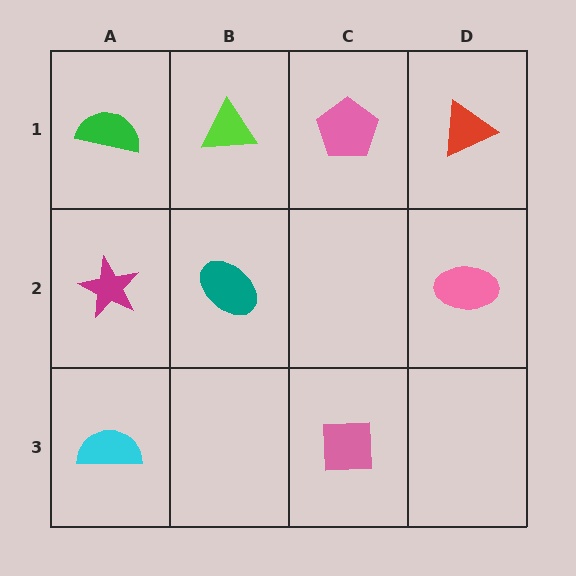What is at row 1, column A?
A green semicircle.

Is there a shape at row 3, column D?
No, that cell is empty.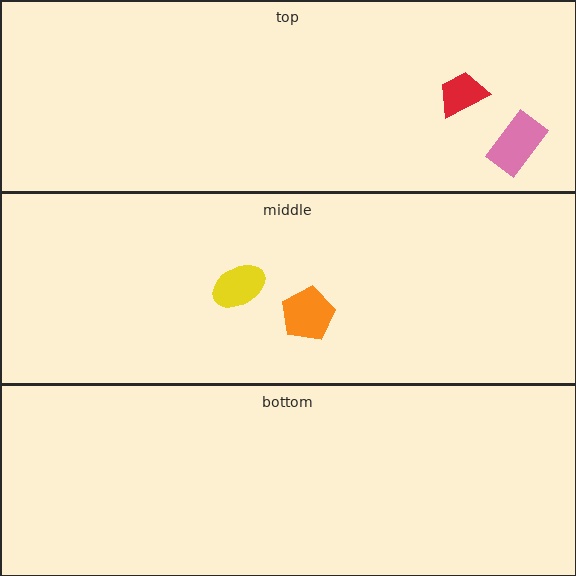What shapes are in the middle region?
The yellow ellipse, the orange pentagon.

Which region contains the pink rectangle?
The top region.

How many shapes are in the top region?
2.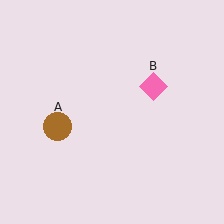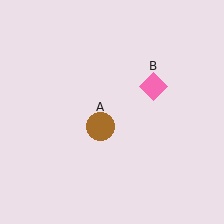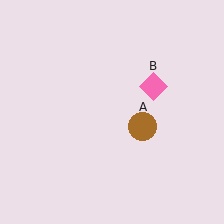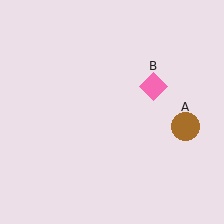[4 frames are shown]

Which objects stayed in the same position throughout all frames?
Pink diamond (object B) remained stationary.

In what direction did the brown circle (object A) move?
The brown circle (object A) moved right.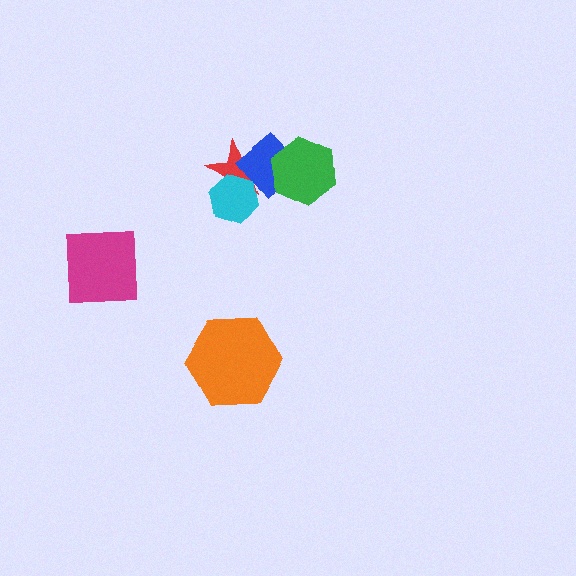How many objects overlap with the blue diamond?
3 objects overlap with the blue diamond.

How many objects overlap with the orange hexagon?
0 objects overlap with the orange hexagon.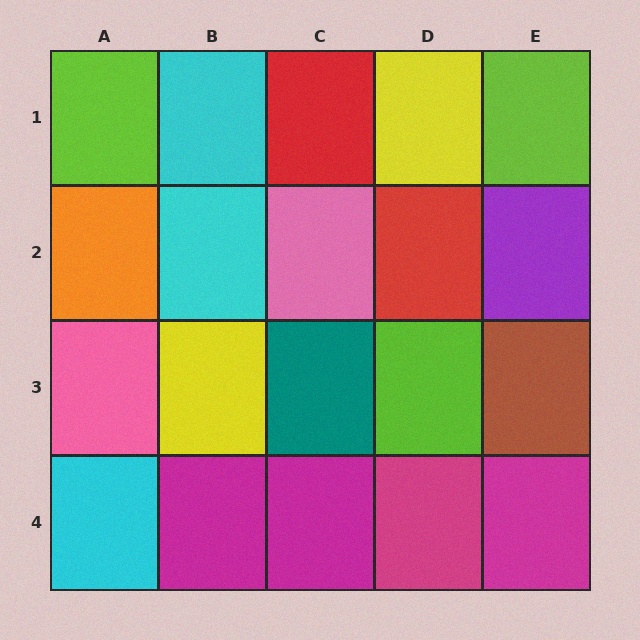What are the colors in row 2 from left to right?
Orange, cyan, pink, red, purple.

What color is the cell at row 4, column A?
Cyan.